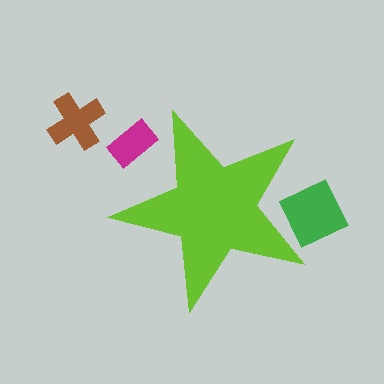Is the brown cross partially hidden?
No, the brown cross is fully visible.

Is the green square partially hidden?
Yes, the green square is partially hidden behind the lime star.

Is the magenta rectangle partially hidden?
Yes, the magenta rectangle is partially hidden behind the lime star.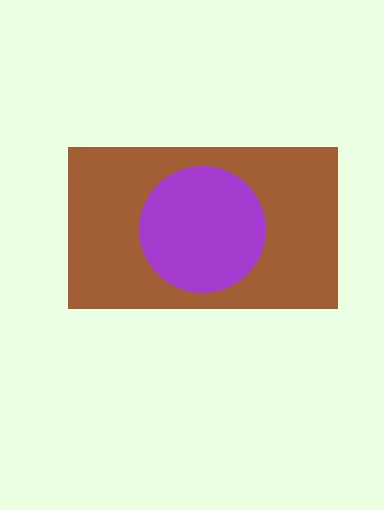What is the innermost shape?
The purple circle.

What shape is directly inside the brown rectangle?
The purple circle.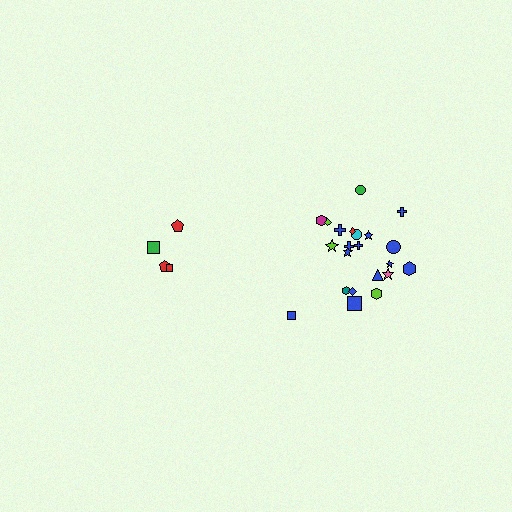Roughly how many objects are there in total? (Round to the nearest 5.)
Roughly 25 objects in total.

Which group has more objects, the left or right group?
The right group.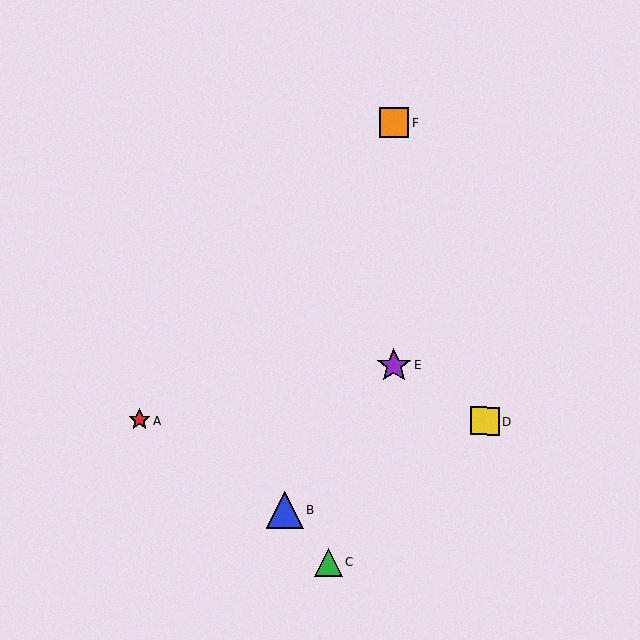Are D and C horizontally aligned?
No, D is at y≈421 and C is at y≈562.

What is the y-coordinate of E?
Object E is at y≈366.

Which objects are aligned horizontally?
Objects A, D are aligned horizontally.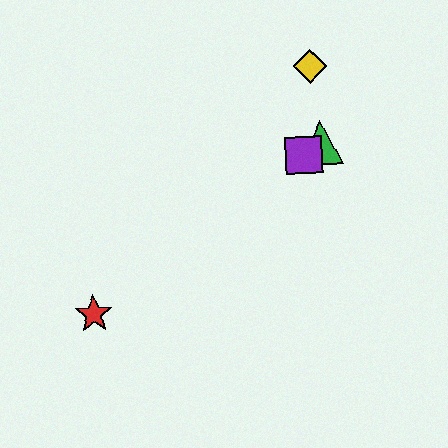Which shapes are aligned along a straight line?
The red star, the blue star, the green triangle, the purple square are aligned along a straight line.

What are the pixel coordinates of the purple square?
The purple square is at (304, 155).